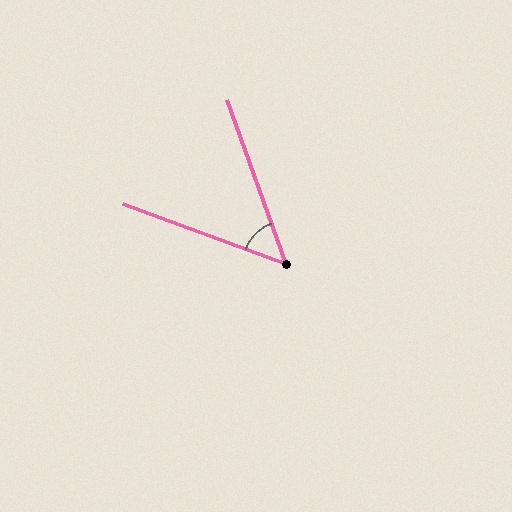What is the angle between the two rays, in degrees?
Approximately 50 degrees.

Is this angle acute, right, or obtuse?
It is acute.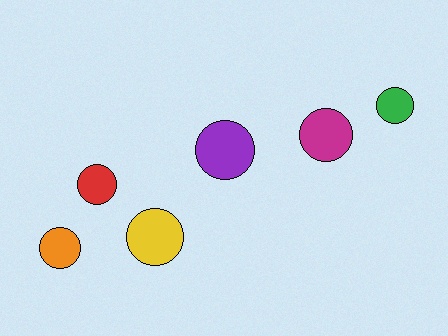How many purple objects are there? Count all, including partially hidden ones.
There is 1 purple object.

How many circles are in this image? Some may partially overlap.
There are 6 circles.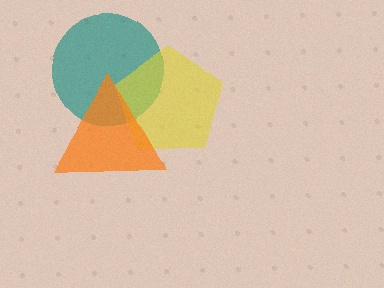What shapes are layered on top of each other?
The layered shapes are: a teal circle, a yellow pentagon, an orange triangle.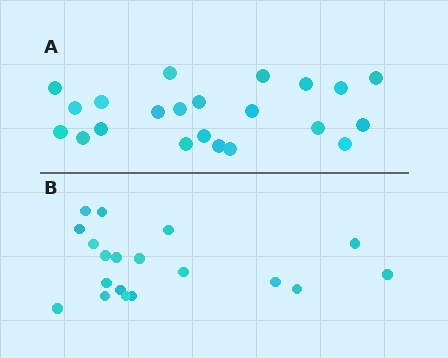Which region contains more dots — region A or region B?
Region A (the top region) has more dots.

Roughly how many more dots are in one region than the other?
Region A has just a few more — roughly 2 or 3 more dots than region B.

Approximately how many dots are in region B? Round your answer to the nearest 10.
About 20 dots. (The exact count is 19, which rounds to 20.)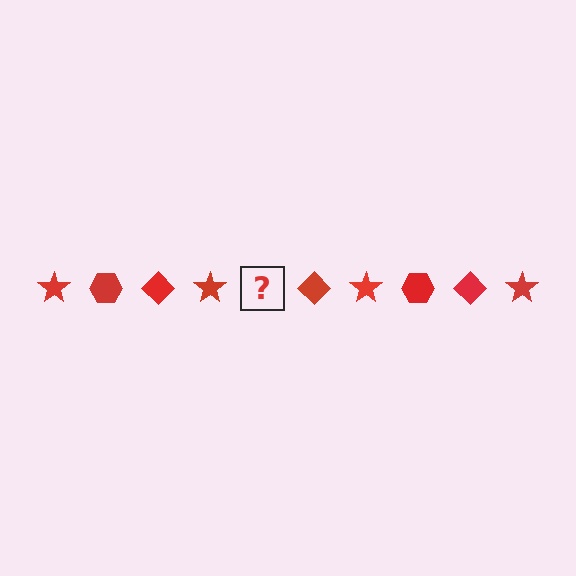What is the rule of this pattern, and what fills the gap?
The rule is that the pattern cycles through star, hexagon, diamond shapes in red. The gap should be filled with a red hexagon.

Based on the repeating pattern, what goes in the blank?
The blank should be a red hexagon.